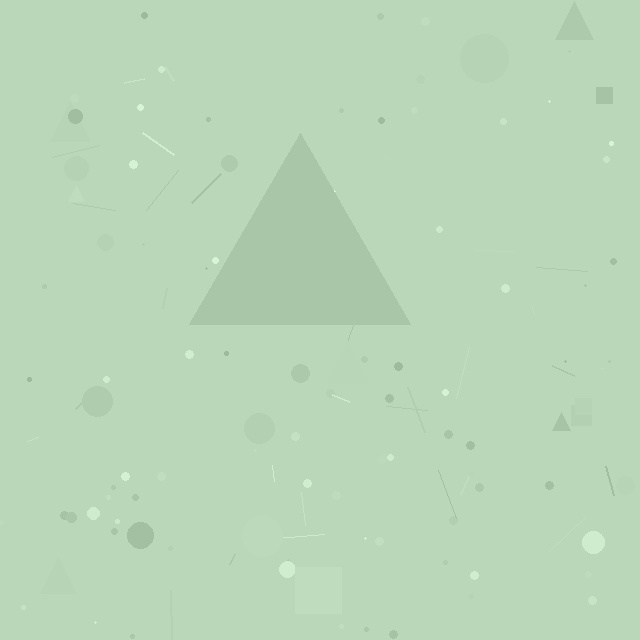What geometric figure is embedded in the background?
A triangle is embedded in the background.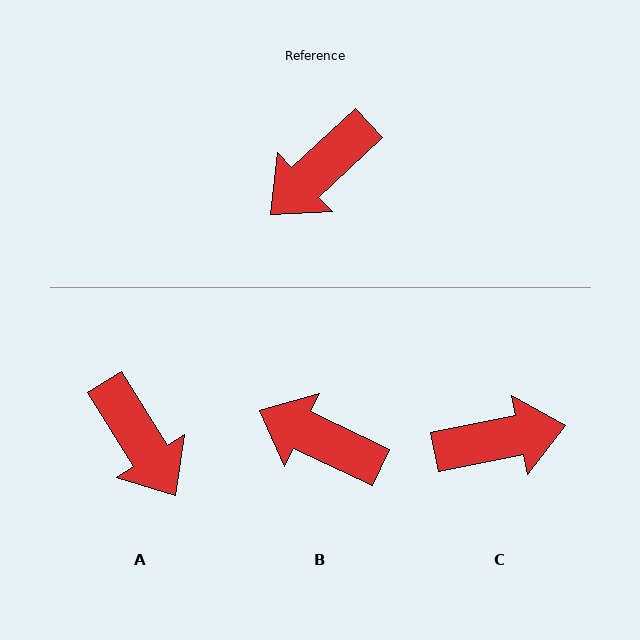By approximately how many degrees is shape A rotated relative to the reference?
Approximately 79 degrees counter-clockwise.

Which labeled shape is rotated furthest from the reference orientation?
C, about 149 degrees away.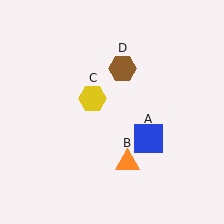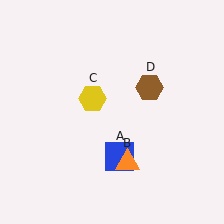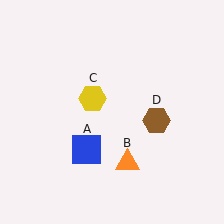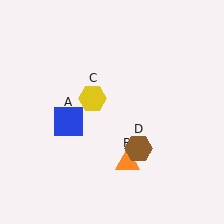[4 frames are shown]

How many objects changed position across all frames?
2 objects changed position: blue square (object A), brown hexagon (object D).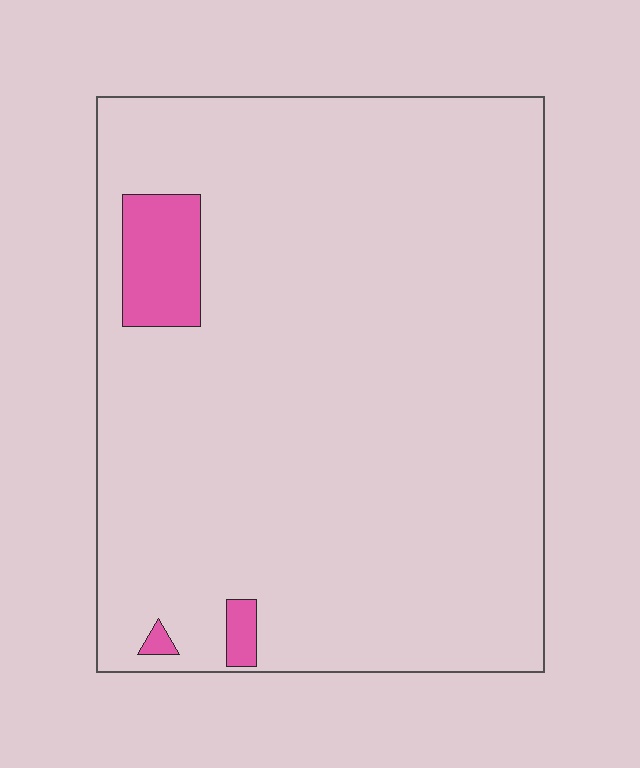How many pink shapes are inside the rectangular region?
3.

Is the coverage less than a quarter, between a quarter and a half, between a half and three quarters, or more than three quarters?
Less than a quarter.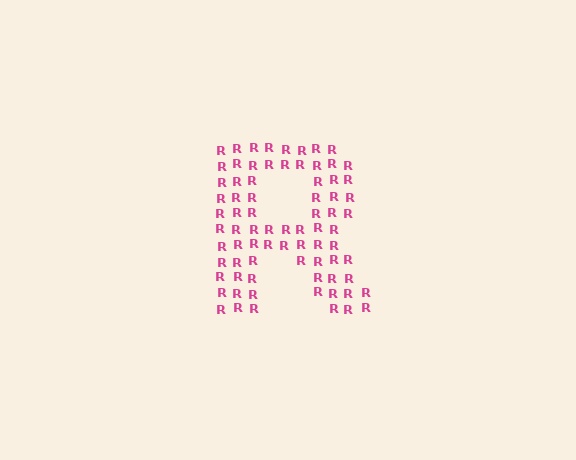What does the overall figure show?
The overall figure shows the letter R.